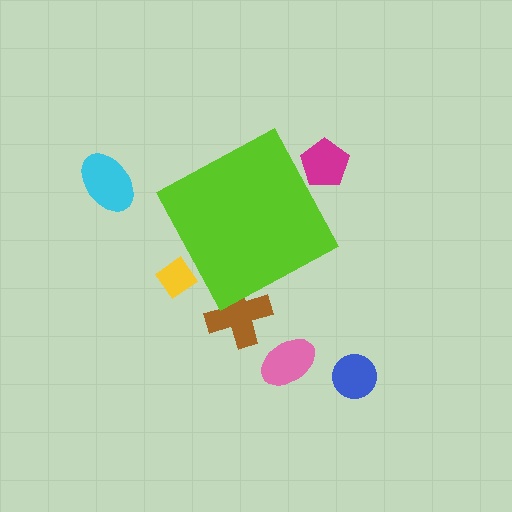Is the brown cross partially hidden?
Yes, the brown cross is partially hidden behind the lime diamond.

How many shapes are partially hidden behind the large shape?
3 shapes are partially hidden.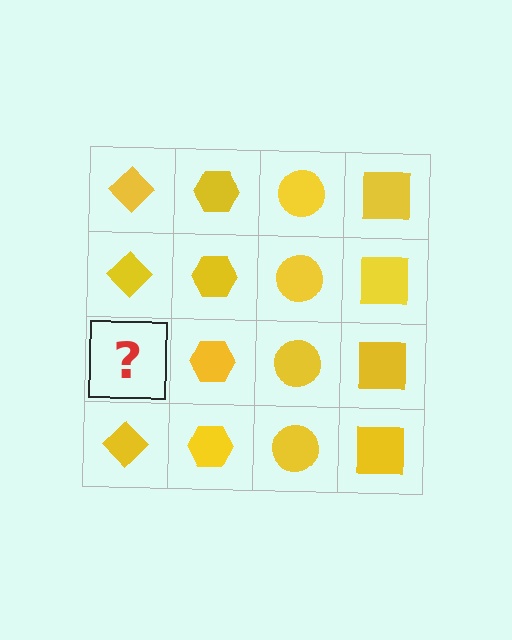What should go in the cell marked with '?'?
The missing cell should contain a yellow diamond.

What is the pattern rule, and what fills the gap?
The rule is that each column has a consistent shape. The gap should be filled with a yellow diamond.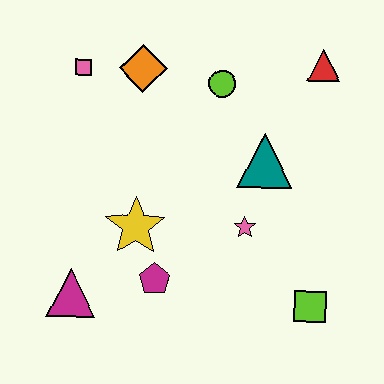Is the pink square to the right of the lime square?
No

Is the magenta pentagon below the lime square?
No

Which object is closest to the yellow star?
The magenta pentagon is closest to the yellow star.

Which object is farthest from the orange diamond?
The lime square is farthest from the orange diamond.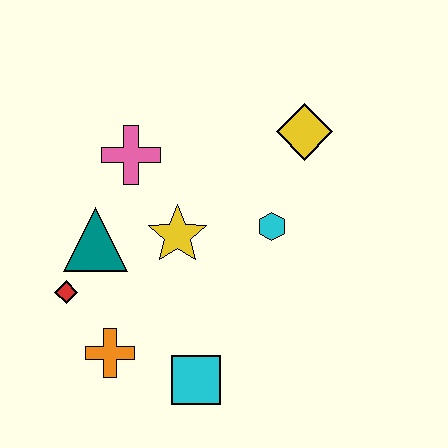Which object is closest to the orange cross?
The red diamond is closest to the orange cross.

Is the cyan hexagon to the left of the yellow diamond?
Yes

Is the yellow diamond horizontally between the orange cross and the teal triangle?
No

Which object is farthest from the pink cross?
The cyan square is farthest from the pink cross.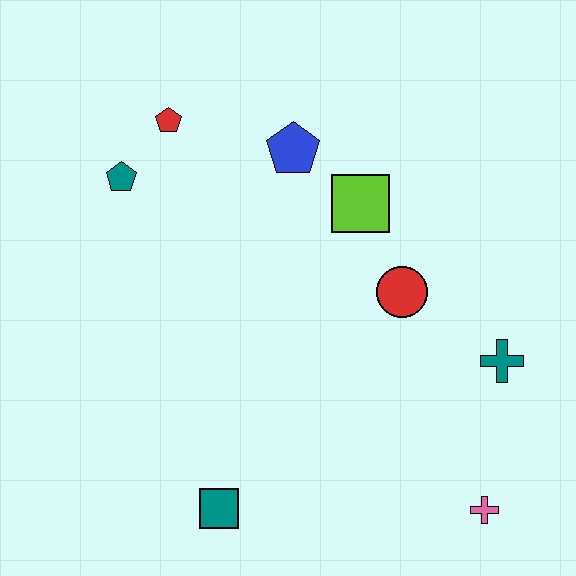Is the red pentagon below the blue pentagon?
No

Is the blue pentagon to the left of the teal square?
No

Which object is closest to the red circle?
The lime square is closest to the red circle.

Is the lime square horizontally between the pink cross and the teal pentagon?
Yes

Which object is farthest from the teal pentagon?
The pink cross is farthest from the teal pentagon.